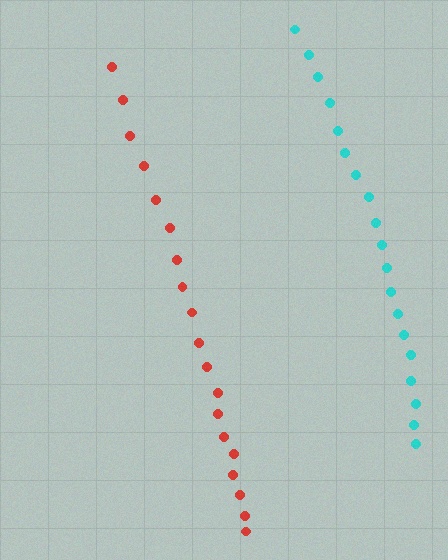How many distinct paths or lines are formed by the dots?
There are 2 distinct paths.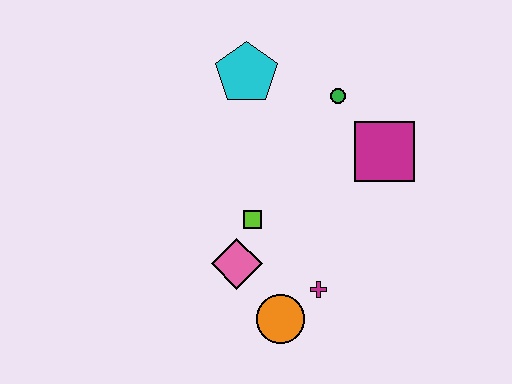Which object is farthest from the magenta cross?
The cyan pentagon is farthest from the magenta cross.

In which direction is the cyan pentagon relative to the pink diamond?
The cyan pentagon is above the pink diamond.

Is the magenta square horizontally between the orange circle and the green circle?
No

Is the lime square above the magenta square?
No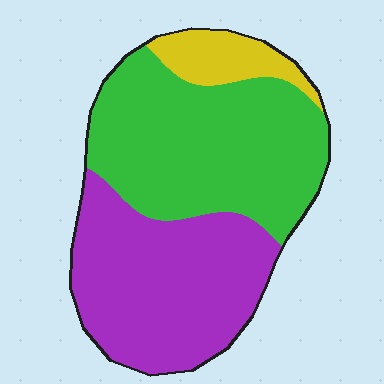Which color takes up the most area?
Green, at roughly 50%.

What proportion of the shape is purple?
Purple takes up about two fifths (2/5) of the shape.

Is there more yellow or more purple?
Purple.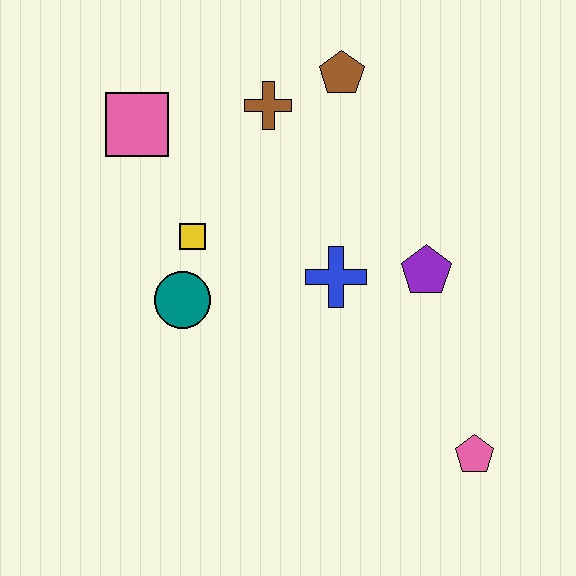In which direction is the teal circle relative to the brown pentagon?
The teal circle is below the brown pentagon.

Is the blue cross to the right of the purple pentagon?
No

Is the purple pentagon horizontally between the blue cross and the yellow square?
No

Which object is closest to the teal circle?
The yellow square is closest to the teal circle.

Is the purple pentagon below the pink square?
Yes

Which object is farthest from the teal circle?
The pink pentagon is farthest from the teal circle.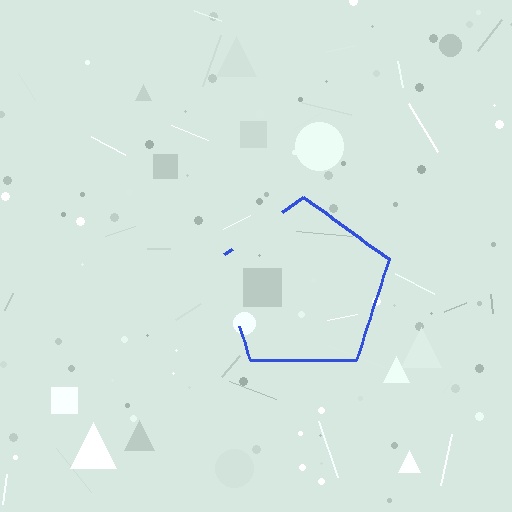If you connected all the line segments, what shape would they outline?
They would outline a pentagon.